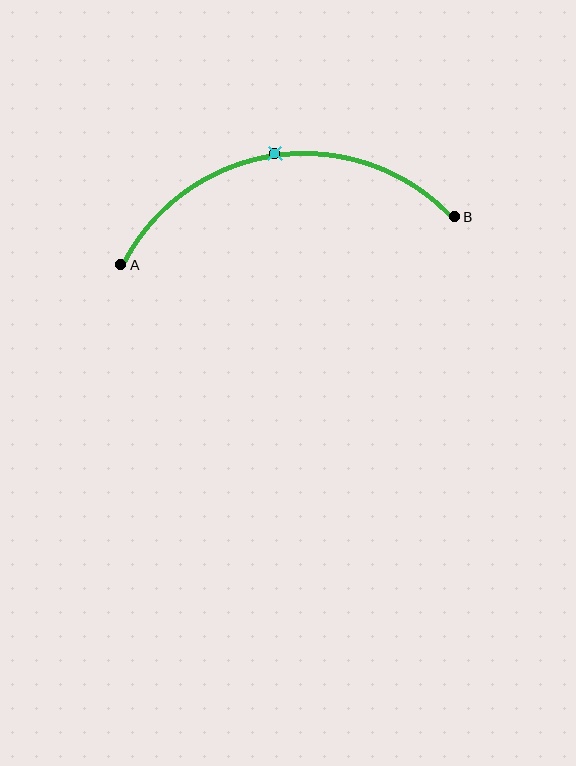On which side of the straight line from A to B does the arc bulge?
The arc bulges above the straight line connecting A and B.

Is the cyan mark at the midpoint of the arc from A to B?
Yes. The cyan mark lies on the arc at equal arc-length from both A and B — it is the arc midpoint.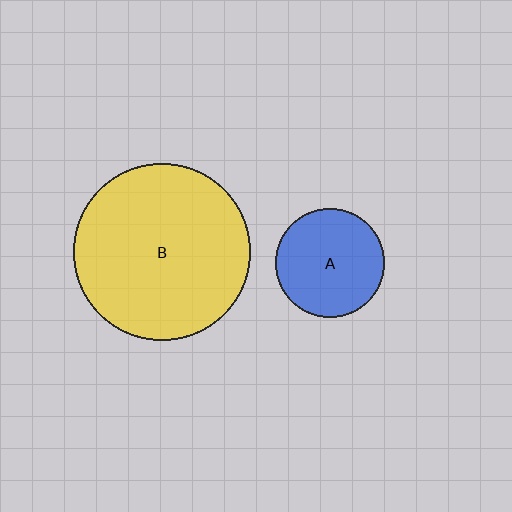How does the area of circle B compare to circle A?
Approximately 2.6 times.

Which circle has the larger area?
Circle B (yellow).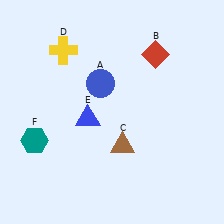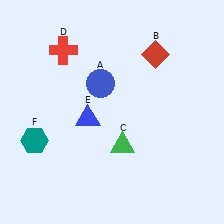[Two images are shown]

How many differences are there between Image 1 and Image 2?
There are 2 differences between the two images.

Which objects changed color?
C changed from brown to green. D changed from yellow to red.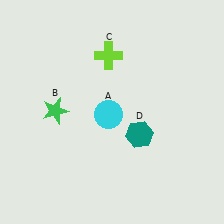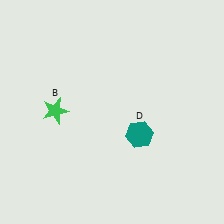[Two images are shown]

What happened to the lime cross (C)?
The lime cross (C) was removed in Image 2. It was in the top-left area of Image 1.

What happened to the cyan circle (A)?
The cyan circle (A) was removed in Image 2. It was in the bottom-left area of Image 1.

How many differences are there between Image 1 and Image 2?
There are 2 differences between the two images.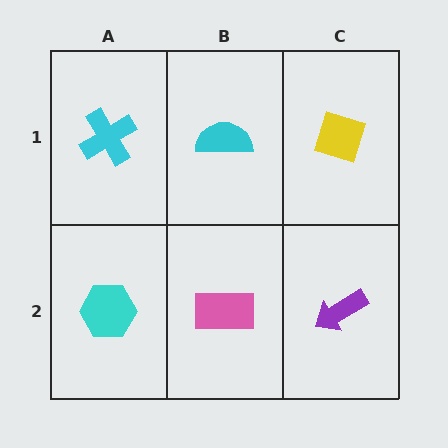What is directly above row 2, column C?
A yellow diamond.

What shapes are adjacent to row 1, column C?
A purple arrow (row 2, column C), a cyan semicircle (row 1, column B).